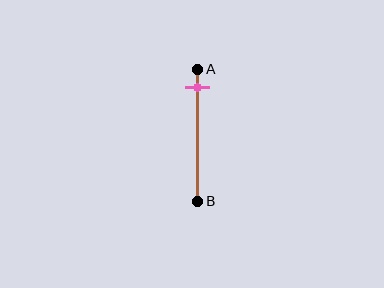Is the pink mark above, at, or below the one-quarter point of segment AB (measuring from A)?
The pink mark is above the one-quarter point of segment AB.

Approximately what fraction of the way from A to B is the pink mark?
The pink mark is approximately 15% of the way from A to B.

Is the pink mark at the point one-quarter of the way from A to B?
No, the mark is at about 15% from A, not at the 25% one-quarter point.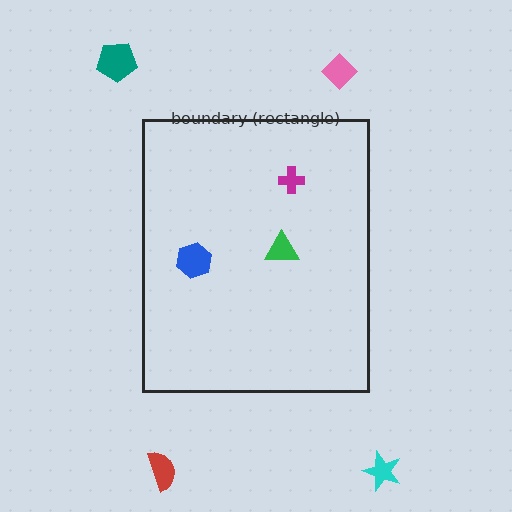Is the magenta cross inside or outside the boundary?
Inside.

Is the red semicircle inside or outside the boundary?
Outside.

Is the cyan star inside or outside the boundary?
Outside.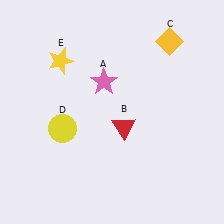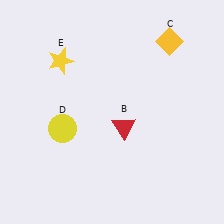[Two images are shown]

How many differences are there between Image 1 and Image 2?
There is 1 difference between the two images.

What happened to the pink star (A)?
The pink star (A) was removed in Image 2. It was in the top-left area of Image 1.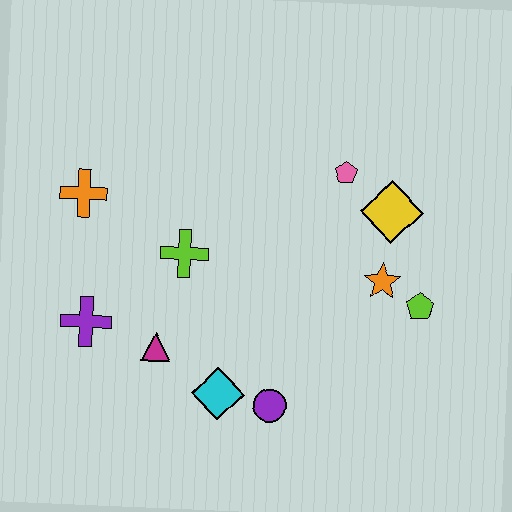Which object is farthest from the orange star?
The orange cross is farthest from the orange star.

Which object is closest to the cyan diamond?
The purple circle is closest to the cyan diamond.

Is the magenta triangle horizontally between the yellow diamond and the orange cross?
Yes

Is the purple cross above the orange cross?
No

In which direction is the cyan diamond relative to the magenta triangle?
The cyan diamond is to the right of the magenta triangle.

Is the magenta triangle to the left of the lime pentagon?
Yes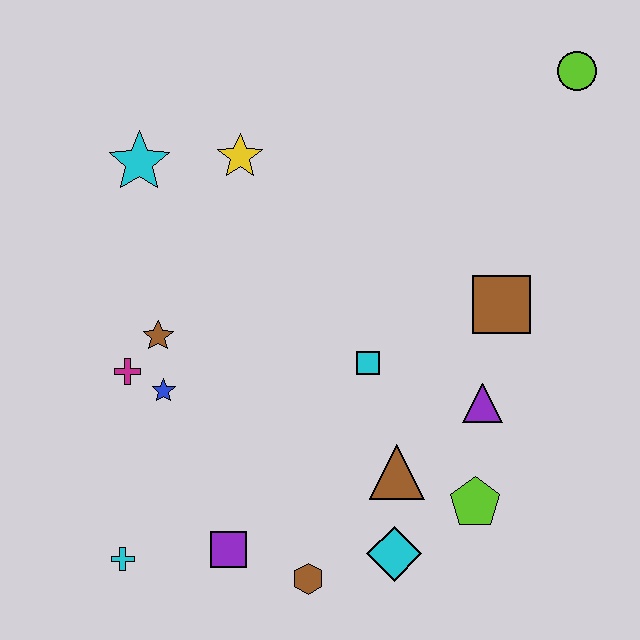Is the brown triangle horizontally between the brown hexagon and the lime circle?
Yes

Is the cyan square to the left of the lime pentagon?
Yes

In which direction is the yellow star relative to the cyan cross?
The yellow star is above the cyan cross.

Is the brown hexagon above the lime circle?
No